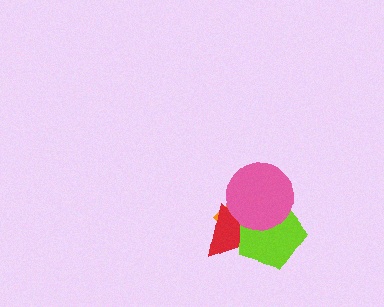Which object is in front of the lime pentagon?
The pink circle is in front of the lime pentagon.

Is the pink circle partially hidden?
No, no other shape covers it.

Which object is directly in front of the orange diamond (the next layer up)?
The red triangle is directly in front of the orange diamond.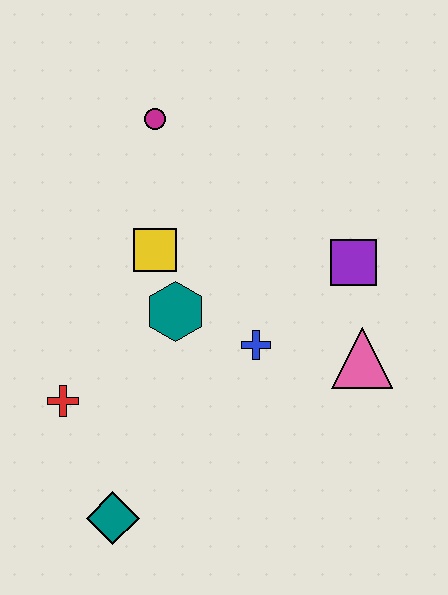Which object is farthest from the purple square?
The teal diamond is farthest from the purple square.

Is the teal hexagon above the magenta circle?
No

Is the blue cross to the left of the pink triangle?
Yes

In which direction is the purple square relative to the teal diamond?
The purple square is above the teal diamond.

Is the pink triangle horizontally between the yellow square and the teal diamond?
No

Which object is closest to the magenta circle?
The yellow square is closest to the magenta circle.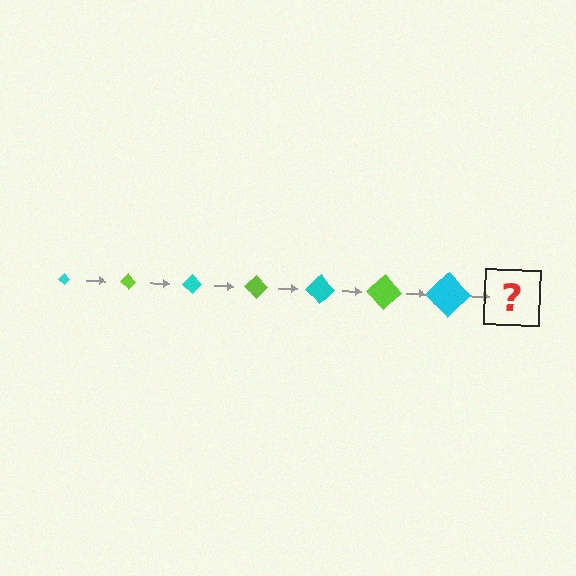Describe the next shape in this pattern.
It should be a lime diamond, larger than the previous one.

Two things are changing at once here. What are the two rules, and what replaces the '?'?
The two rules are that the diamond grows larger each step and the color cycles through cyan and lime. The '?' should be a lime diamond, larger than the previous one.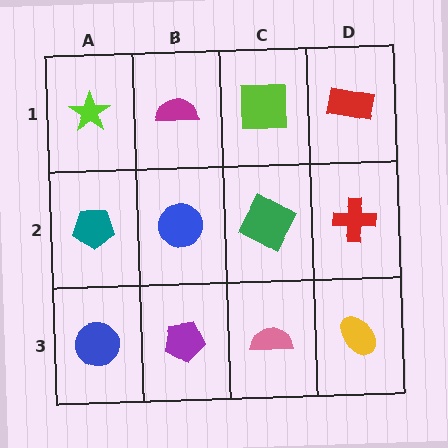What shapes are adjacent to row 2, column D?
A red rectangle (row 1, column D), a yellow ellipse (row 3, column D), a green square (row 2, column C).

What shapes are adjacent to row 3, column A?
A teal pentagon (row 2, column A), a purple pentagon (row 3, column B).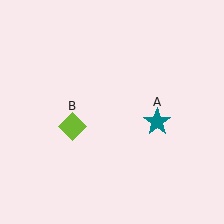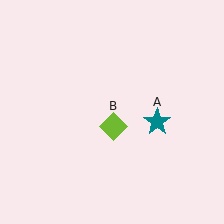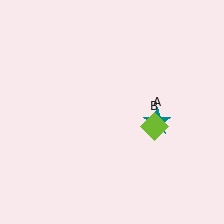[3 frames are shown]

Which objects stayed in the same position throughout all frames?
Teal star (object A) remained stationary.